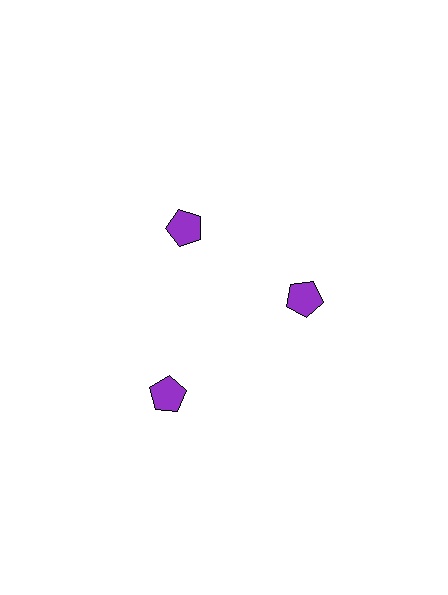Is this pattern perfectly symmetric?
No. The 3 purple pentagons are arranged in a ring, but one element near the 7 o'clock position is pushed outward from the center, breaking the 3-fold rotational symmetry.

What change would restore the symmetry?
The symmetry would be restored by moving it inward, back onto the ring so that all 3 pentagons sit at equal angles and equal distance from the center.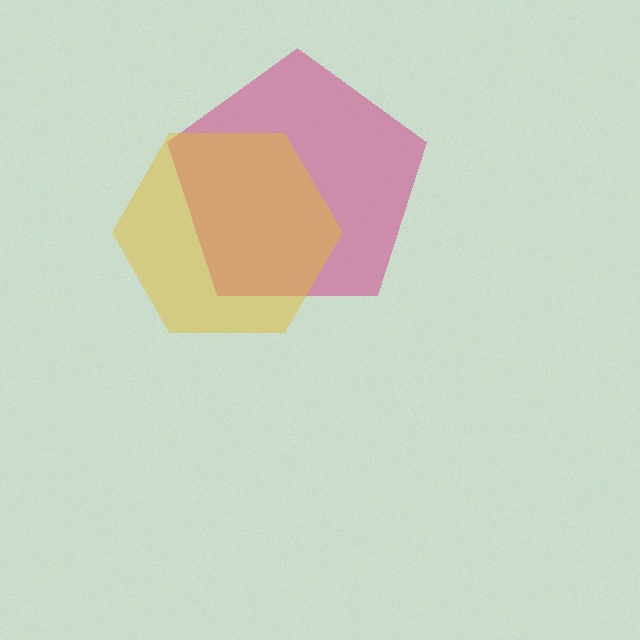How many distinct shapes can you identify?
There are 2 distinct shapes: a magenta pentagon, a yellow hexagon.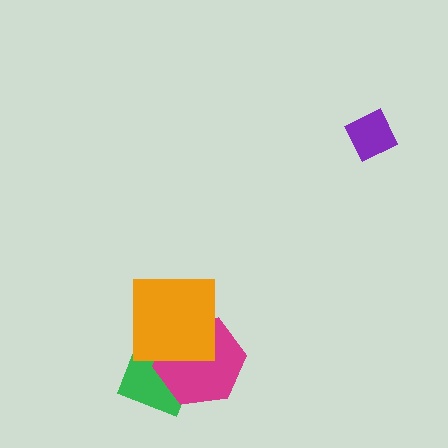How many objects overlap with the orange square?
2 objects overlap with the orange square.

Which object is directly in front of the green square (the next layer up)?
The magenta hexagon is directly in front of the green square.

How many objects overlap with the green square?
2 objects overlap with the green square.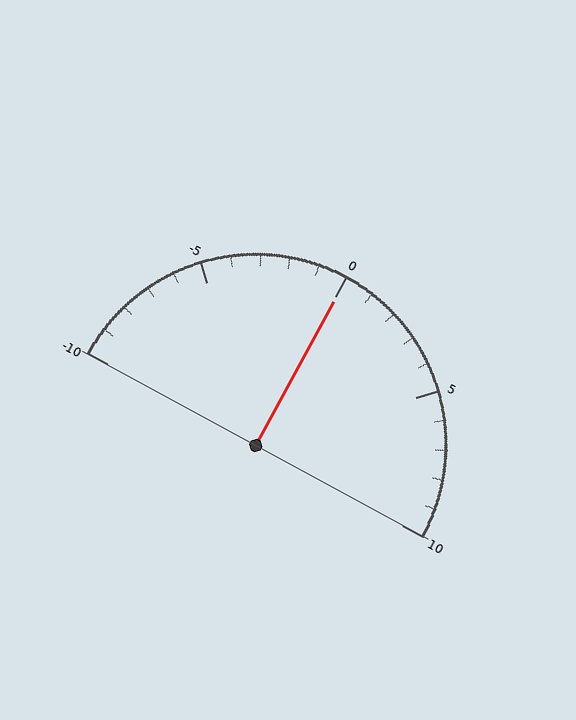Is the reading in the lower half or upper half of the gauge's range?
The reading is in the upper half of the range (-10 to 10).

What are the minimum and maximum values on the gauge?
The gauge ranges from -10 to 10.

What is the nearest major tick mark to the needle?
The nearest major tick mark is 0.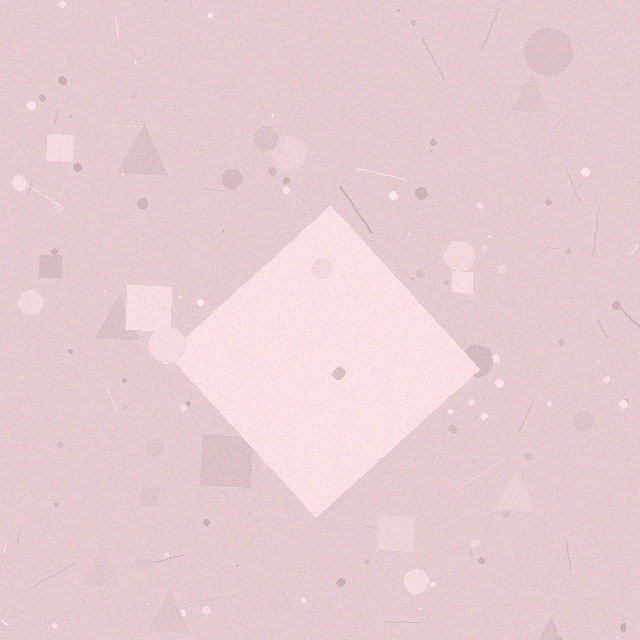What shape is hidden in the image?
A diamond is hidden in the image.